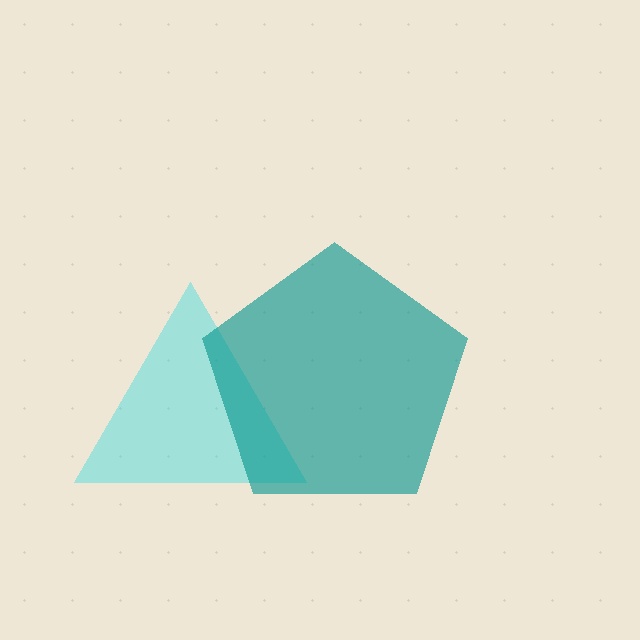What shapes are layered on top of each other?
The layered shapes are: a cyan triangle, a teal pentagon.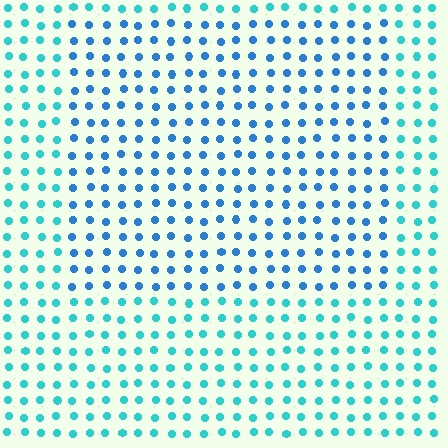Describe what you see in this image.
The image is filled with small cyan elements in a uniform arrangement. A rectangle-shaped region is visible where the elements are tinted to a slightly different hue, forming a subtle color boundary.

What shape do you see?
I see a rectangle.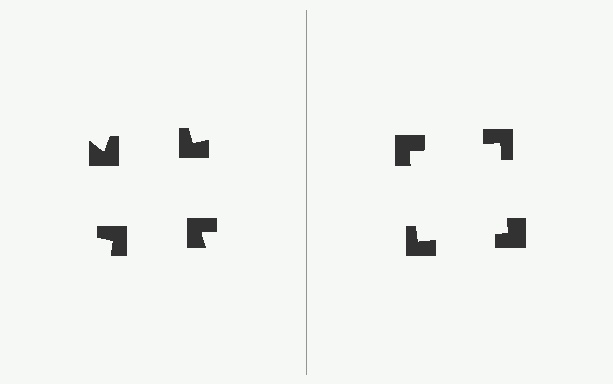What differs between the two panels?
The notched squares are positioned identically on both sides; only the wedge orientations differ. On the right they align to a square; on the left they are misaligned.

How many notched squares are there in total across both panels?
8 — 4 on each side.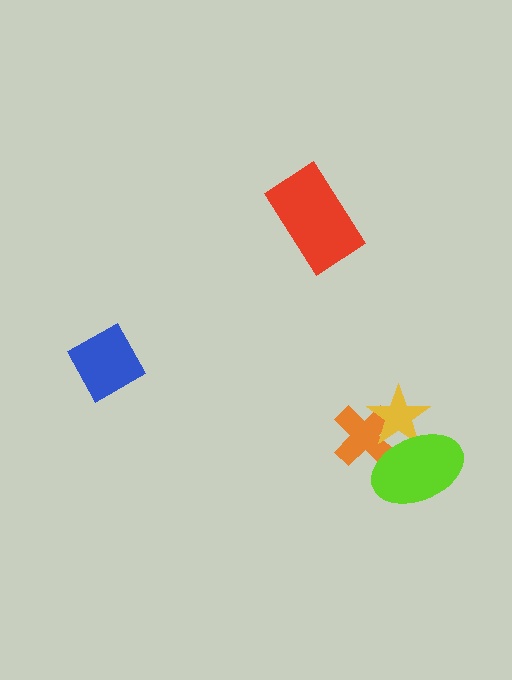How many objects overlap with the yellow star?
2 objects overlap with the yellow star.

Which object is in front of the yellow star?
The lime ellipse is in front of the yellow star.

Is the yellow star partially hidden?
Yes, it is partially covered by another shape.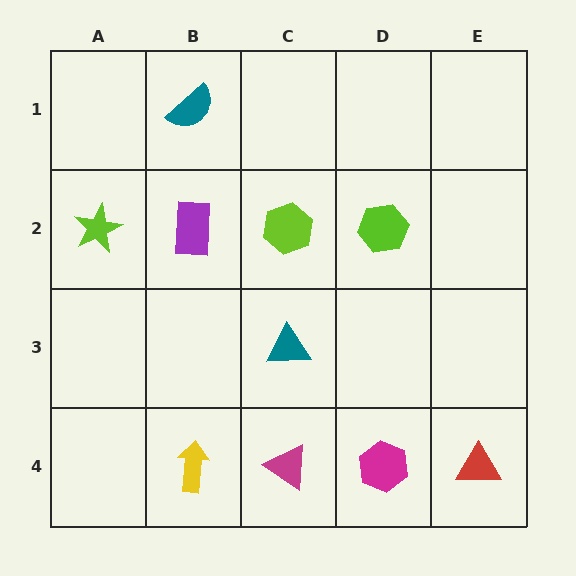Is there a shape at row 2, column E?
No, that cell is empty.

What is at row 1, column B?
A teal semicircle.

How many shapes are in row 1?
1 shape.